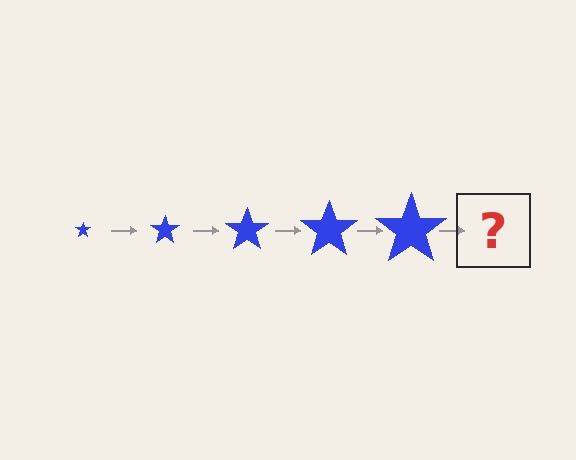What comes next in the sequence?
The next element should be a blue star, larger than the previous one.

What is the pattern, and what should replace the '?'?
The pattern is that the star gets progressively larger each step. The '?' should be a blue star, larger than the previous one.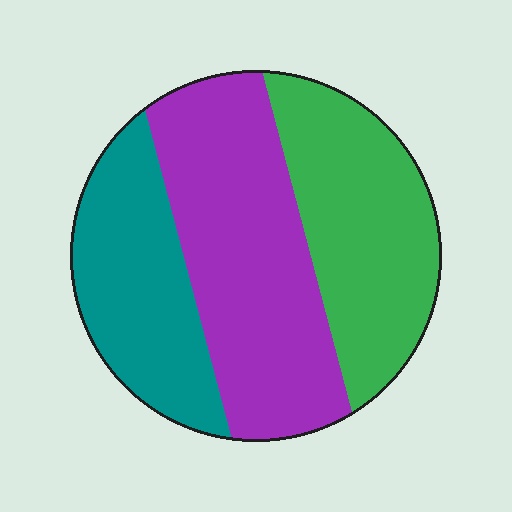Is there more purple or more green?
Purple.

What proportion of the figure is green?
Green takes up about one third (1/3) of the figure.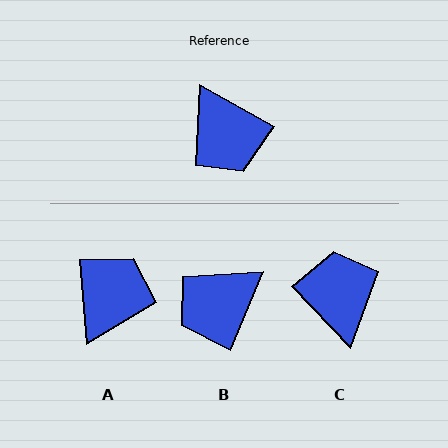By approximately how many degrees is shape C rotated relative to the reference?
Approximately 163 degrees counter-clockwise.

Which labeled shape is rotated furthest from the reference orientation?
C, about 163 degrees away.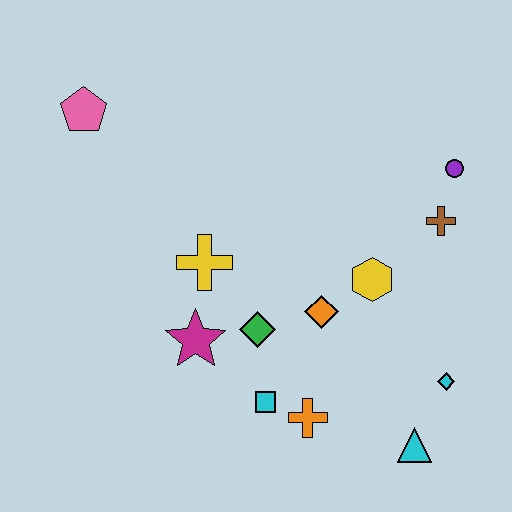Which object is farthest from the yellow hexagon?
The pink pentagon is farthest from the yellow hexagon.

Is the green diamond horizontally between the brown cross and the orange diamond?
No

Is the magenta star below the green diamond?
Yes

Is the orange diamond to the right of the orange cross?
Yes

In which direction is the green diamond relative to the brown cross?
The green diamond is to the left of the brown cross.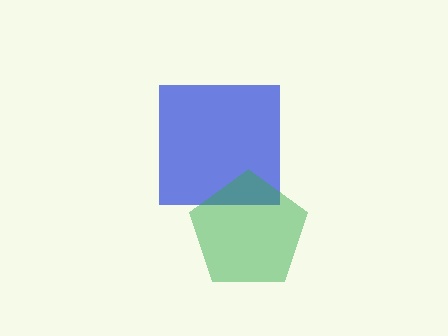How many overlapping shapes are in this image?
There are 2 overlapping shapes in the image.